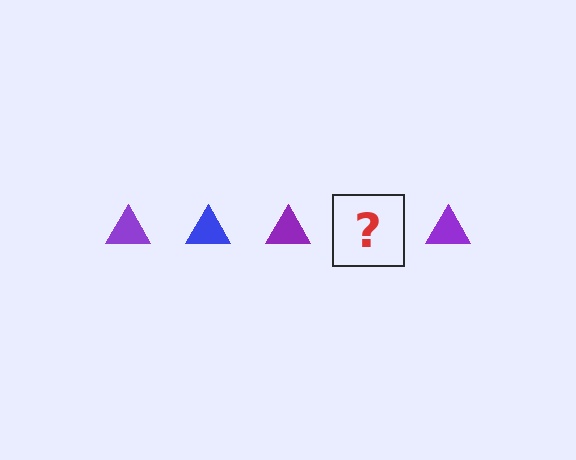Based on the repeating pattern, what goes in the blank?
The blank should be a blue triangle.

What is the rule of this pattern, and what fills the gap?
The rule is that the pattern cycles through purple, blue triangles. The gap should be filled with a blue triangle.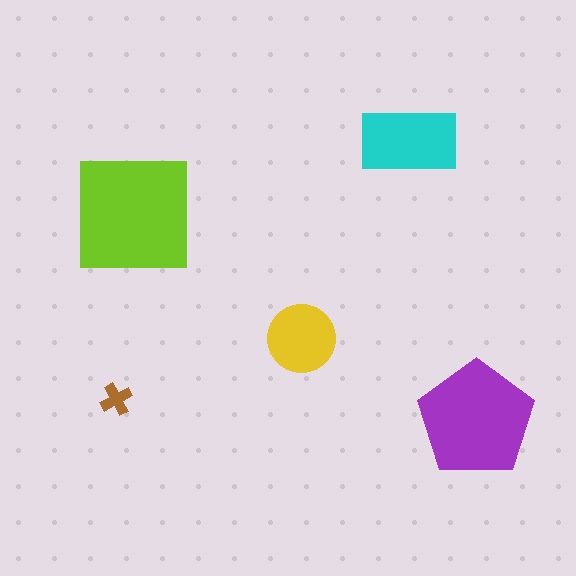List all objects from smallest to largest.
The brown cross, the yellow circle, the cyan rectangle, the purple pentagon, the lime square.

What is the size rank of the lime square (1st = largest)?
1st.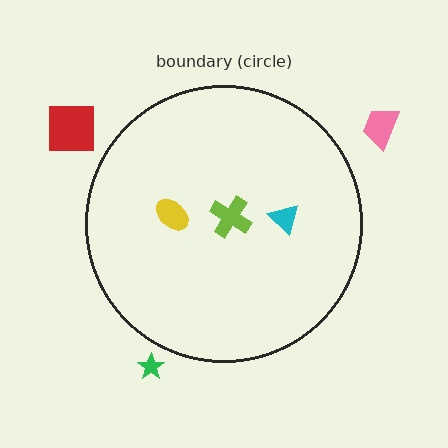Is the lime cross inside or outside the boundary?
Inside.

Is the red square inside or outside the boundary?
Outside.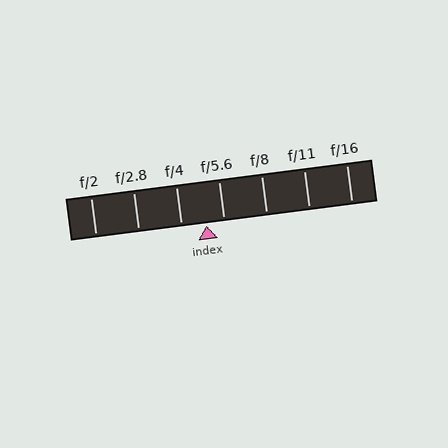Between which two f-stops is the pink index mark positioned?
The index mark is between f/4 and f/5.6.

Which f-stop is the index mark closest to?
The index mark is closest to f/5.6.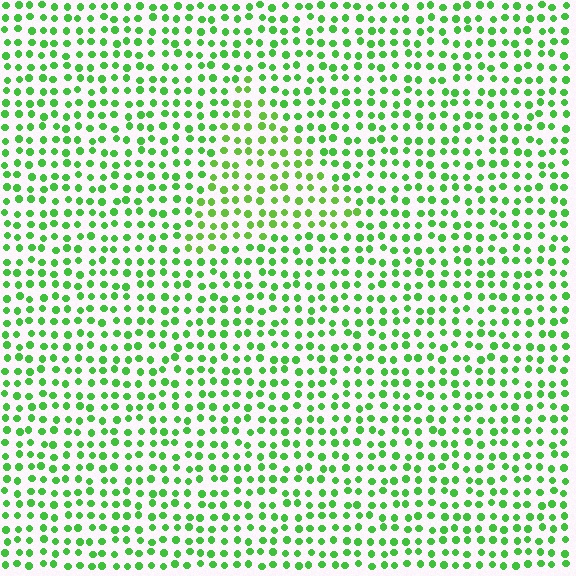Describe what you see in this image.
The image is filled with small green elements in a uniform arrangement. A triangle-shaped region is visible where the elements are tinted to a slightly different hue, forming a subtle color boundary.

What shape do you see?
I see a triangle.